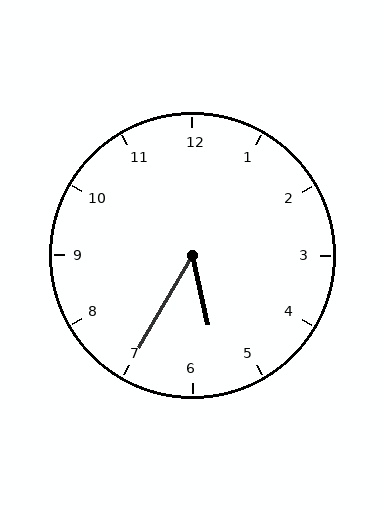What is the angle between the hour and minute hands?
Approximately 42 degrees.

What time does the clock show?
5:35.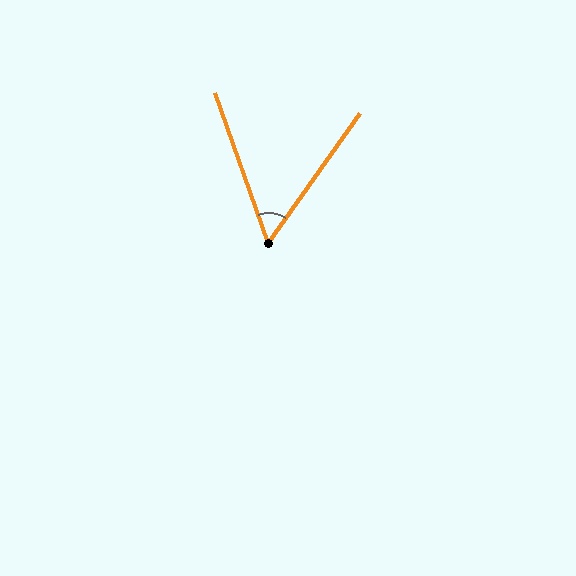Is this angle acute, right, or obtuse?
It is acute.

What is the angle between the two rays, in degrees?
Approximately 55 degrees.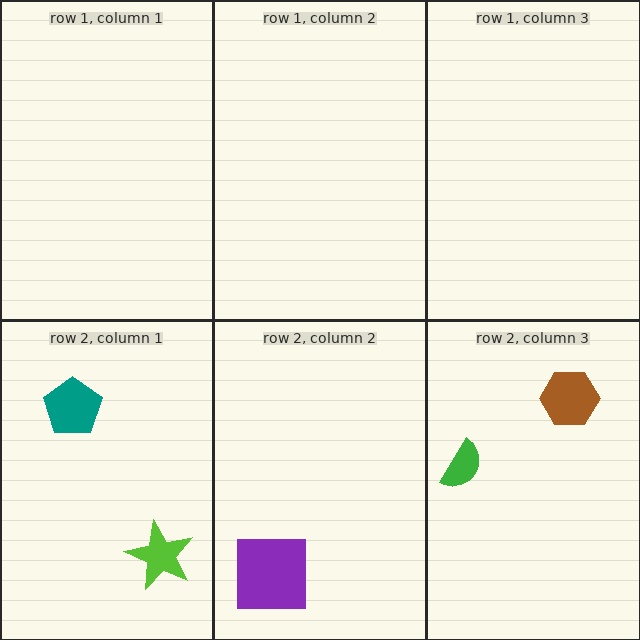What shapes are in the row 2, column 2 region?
The purple square.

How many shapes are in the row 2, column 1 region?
2.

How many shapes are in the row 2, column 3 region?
2.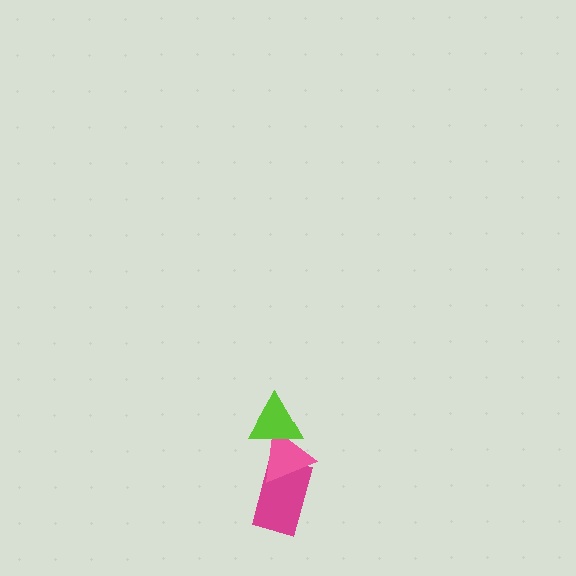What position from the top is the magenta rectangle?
The magenta rectangle is 3rd from the top.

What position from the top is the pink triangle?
The pink triangle is 2nd from the top.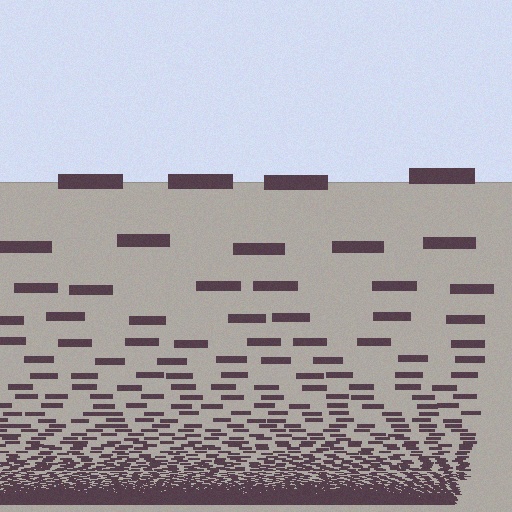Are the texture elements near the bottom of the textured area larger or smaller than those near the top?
Smaller. The gradient is inverted — elements near the bottom are smaller and denser.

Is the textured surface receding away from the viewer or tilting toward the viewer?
The surface appears to tilt toward the viewer. Texture elements get larger and sparser toward the top.